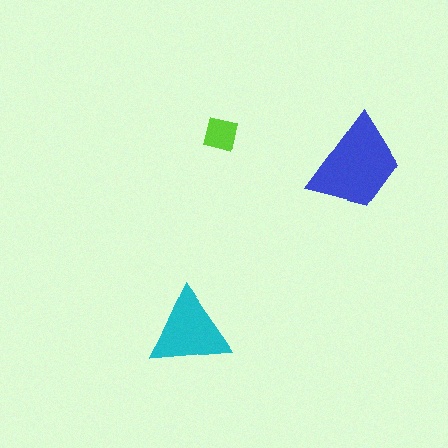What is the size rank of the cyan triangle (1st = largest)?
2nd.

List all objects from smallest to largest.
The lime square, the cyan triangle, the blue trapezoid.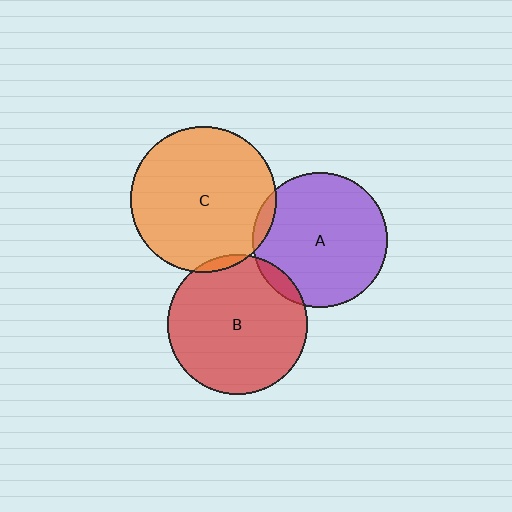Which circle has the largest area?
Circle C (orange).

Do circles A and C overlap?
Yes.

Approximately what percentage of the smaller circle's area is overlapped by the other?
Approximately 5%.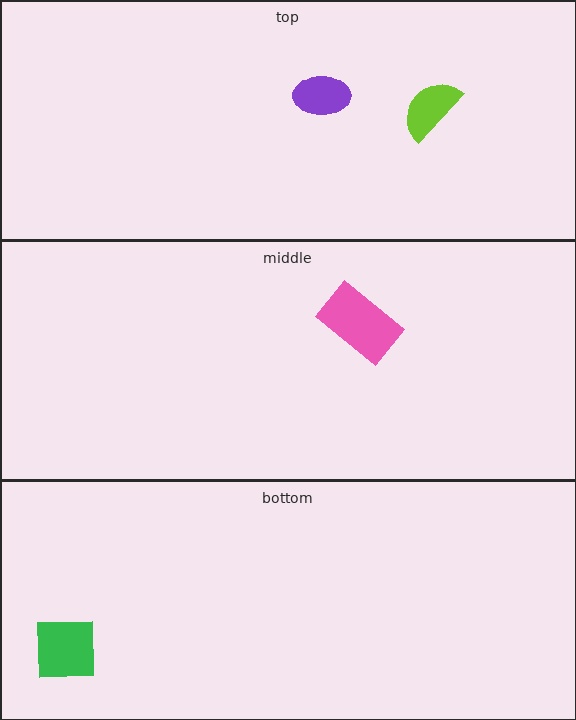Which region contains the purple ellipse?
The top region.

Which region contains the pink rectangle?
The middle region.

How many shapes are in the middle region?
1.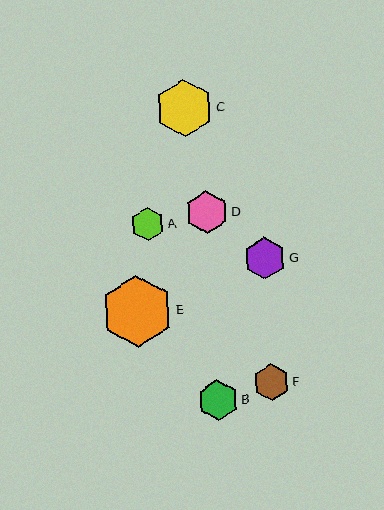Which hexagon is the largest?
Hexagon E is the largest with a size of approximately 72 pixels.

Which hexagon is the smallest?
Hexagon A is the smallest with a size of approximately 34 pixels.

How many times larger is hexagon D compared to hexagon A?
Hexagon D is approximately 1.3 times the size of hexagon A.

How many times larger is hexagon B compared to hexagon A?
Hexagon B is approximately 1.2 times the size of hexagon A.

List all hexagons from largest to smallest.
From largest to smallest: E, C, G, D, B, F, A.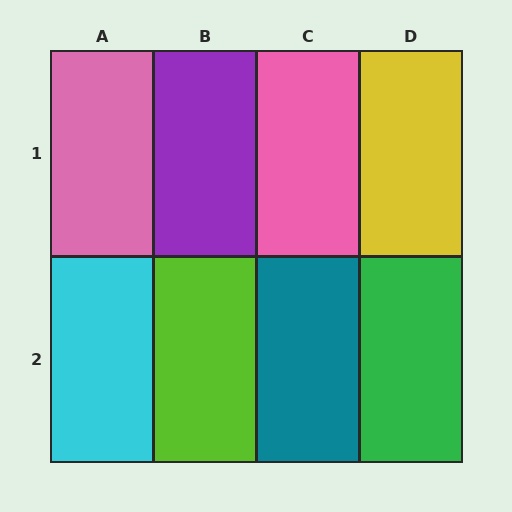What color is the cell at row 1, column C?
Pink.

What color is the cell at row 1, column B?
Purple.